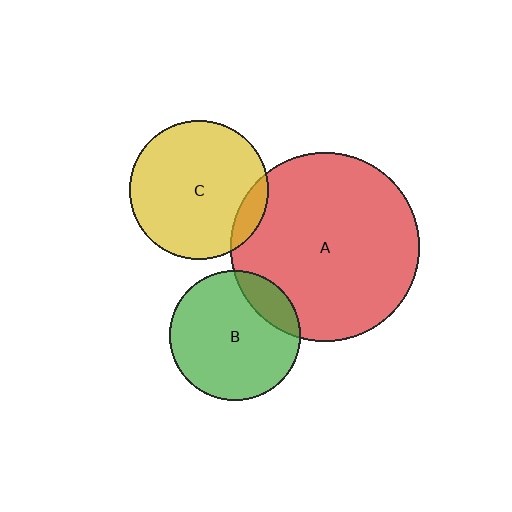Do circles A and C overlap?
Yes.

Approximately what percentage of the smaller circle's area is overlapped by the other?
Approximately 10%.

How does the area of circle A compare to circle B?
Approximately 2.1 times.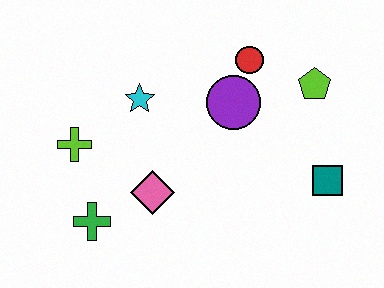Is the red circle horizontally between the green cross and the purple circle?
No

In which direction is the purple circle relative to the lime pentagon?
The purple circle is to the left of the lime pentagon.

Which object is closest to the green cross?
The pink diamond is closest to the green cross.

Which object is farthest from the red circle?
The green cross is farthest from the red circle.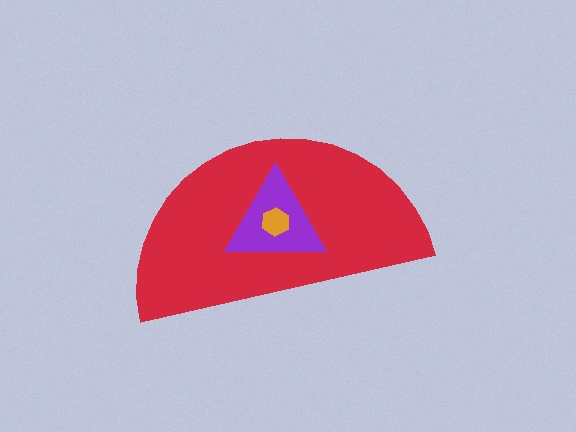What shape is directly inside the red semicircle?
The purple triangle.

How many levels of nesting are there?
3.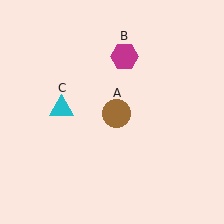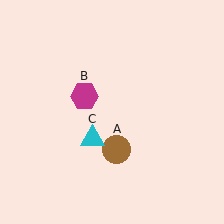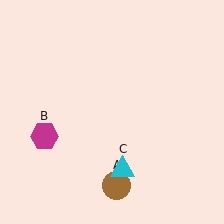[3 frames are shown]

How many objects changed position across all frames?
3 objects changed position: brown circle (object A), magenta hexagon (object B), cyan triangle (object C).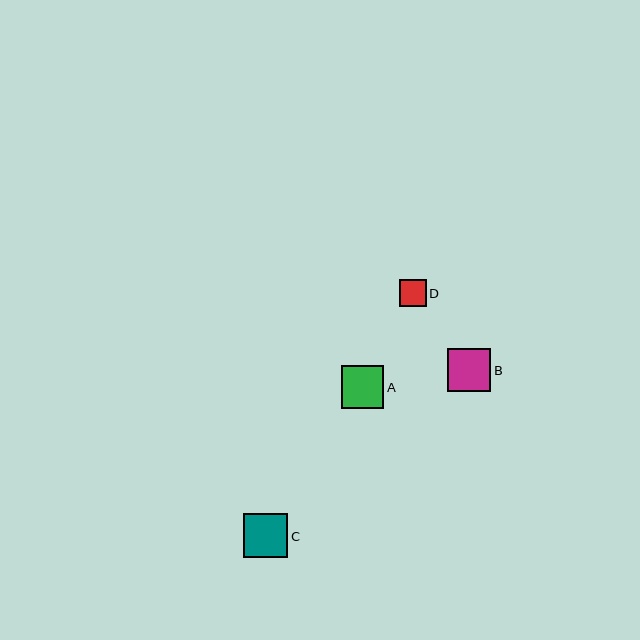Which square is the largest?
Square C is the largest with a size of approximately 45 pixels.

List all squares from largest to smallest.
From largest to smallest: C, B, A, D.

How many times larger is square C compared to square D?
Square C is approximately 1.6 times the size of square D.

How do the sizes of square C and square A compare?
Square C and square A are approximately the same size.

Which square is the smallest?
Square D is the smallest with a size of approximately 27 pixels.